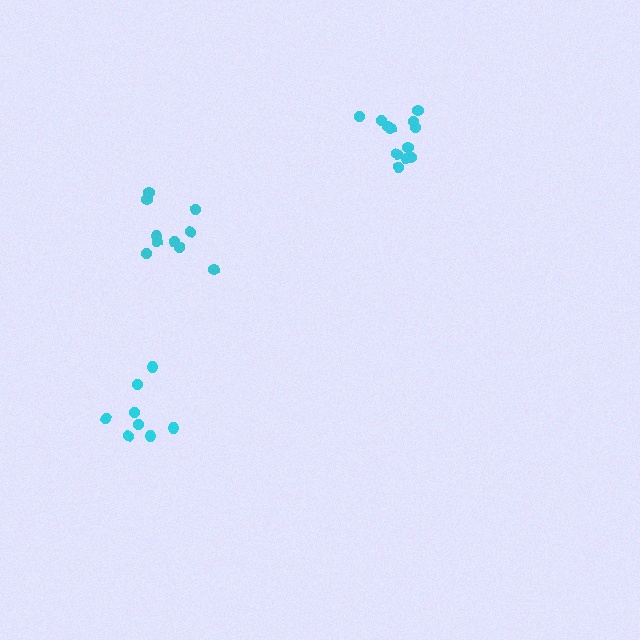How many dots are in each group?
Group 1: 12 dots, Group 2: 10 dots, Group 3: 8 dots (30 total).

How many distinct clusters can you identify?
There are 3 distinct clusters.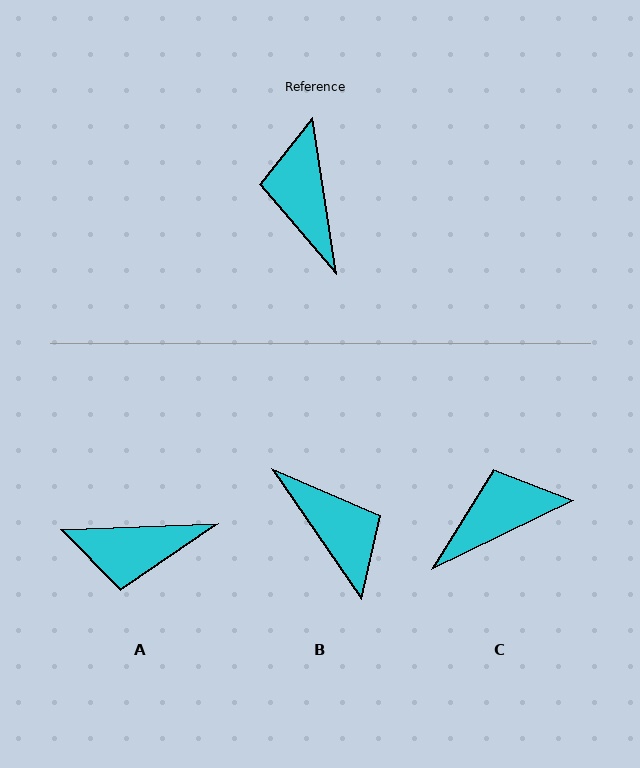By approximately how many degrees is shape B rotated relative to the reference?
Approximately 154 degrees clockwise.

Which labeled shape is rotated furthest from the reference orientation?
B, about 154 degrees away.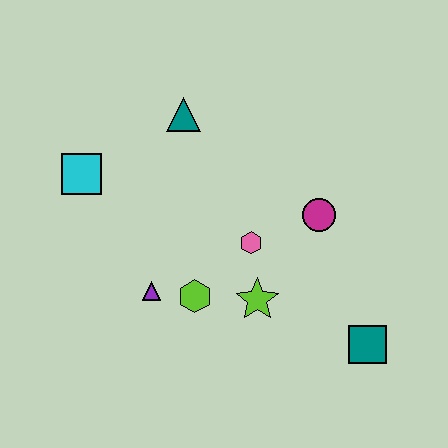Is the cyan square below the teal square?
No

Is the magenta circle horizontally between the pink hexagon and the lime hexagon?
No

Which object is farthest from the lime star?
The cyan square is farthest from the lime star.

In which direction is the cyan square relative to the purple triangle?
The cyan square is above the purple triangle.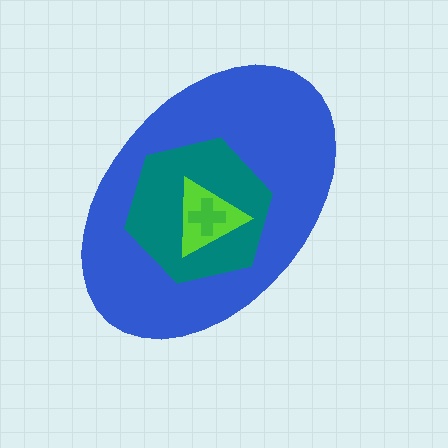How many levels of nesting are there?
4.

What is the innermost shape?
The green cross.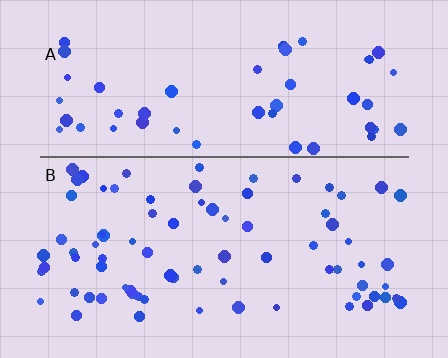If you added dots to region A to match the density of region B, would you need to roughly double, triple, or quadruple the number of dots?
Approximately double.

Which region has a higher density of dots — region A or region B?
B (the bottom).